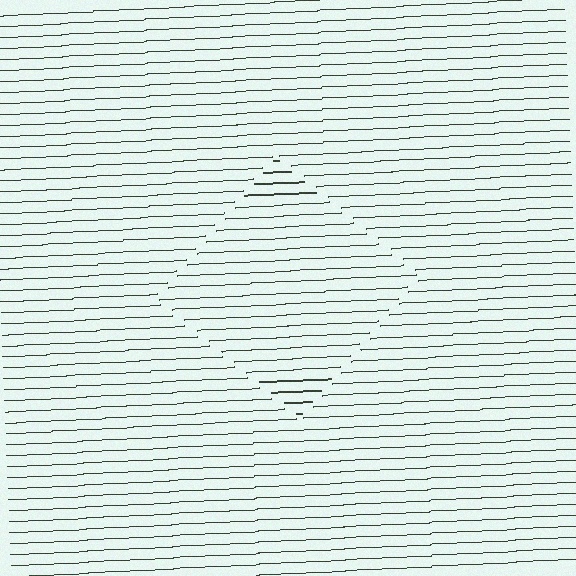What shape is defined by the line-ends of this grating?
An illusory square. The interior of the shape contains the same grating, shifted by half a period — the contour is defined by the phase discontinuity where line-ends from the inner and outer gratings abut.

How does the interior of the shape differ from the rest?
The interior of the shape contains the same grating, shifted by half a period — the contour is defined by the phase discontinuity where line-ends from the inner and outer gratings abut.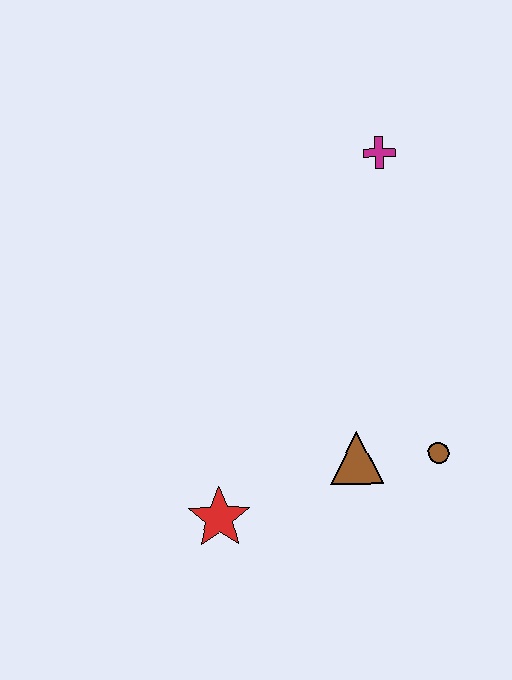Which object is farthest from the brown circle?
The magenta cross is farthest from the brown circle.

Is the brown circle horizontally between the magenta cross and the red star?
No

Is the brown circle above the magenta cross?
No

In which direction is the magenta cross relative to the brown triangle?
The magenta cross is above the brown triangle.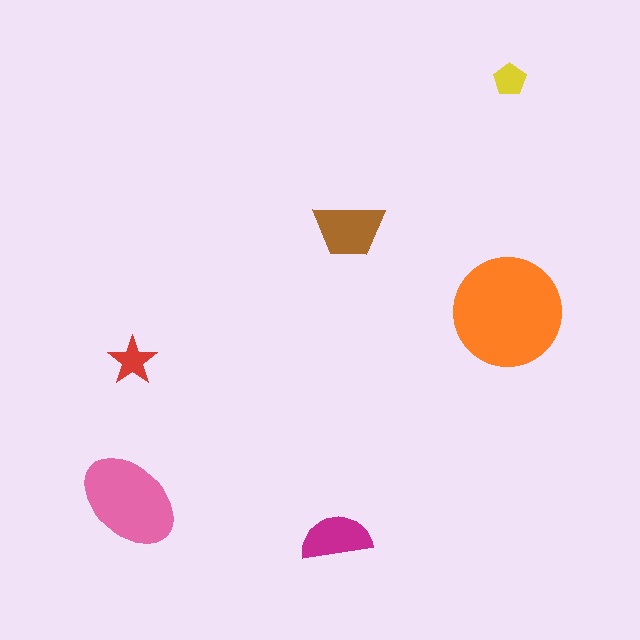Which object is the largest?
The orange circle.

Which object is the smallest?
The yellow pentagon.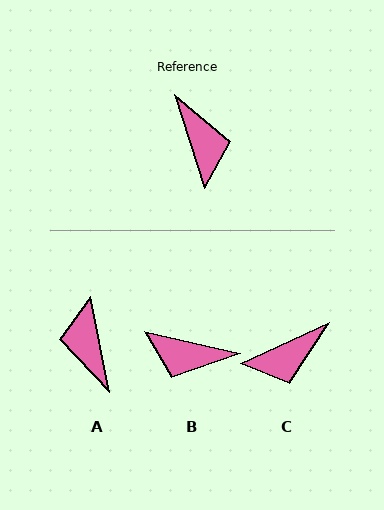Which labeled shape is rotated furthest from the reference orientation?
A, about 174 degrees away.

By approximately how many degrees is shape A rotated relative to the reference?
Approximately 174 degrees counter-clockwise.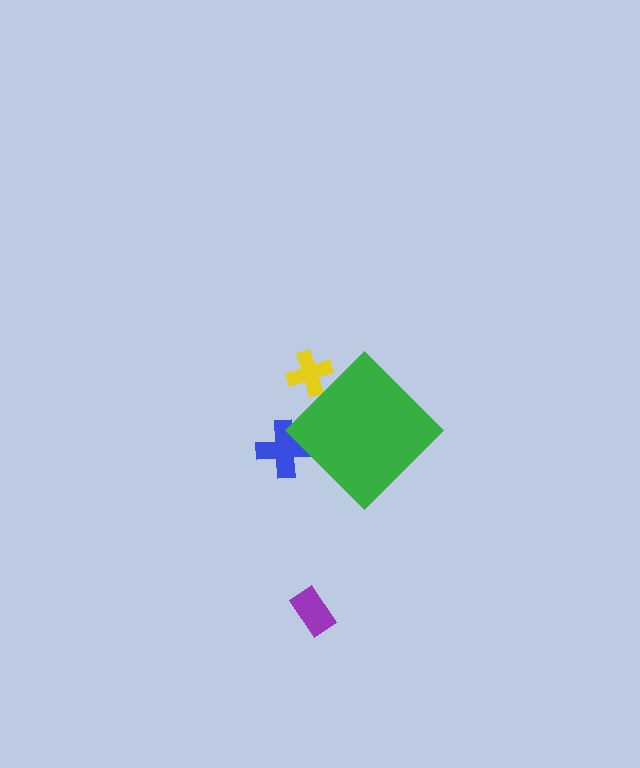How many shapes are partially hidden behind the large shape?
2 shapes are partially hidden.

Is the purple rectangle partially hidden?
No, the purple rectangle is fully visible.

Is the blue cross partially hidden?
Yes, the blue cross is partially hidden behind the green diamond.